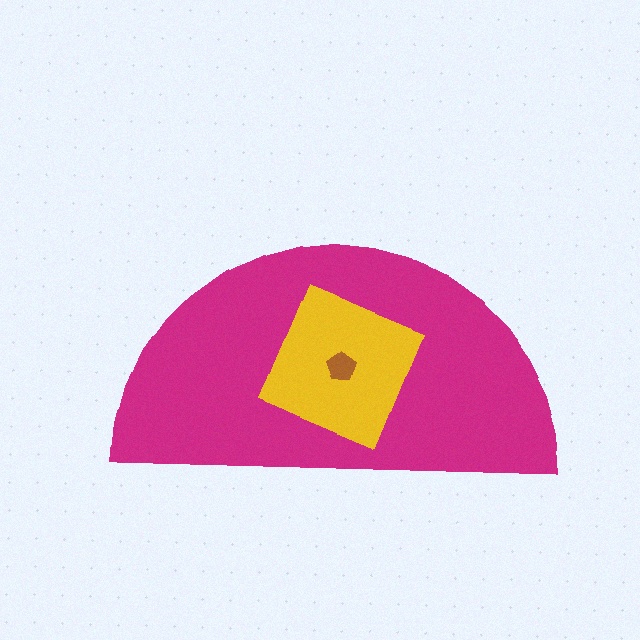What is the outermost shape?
The magenta semicircle.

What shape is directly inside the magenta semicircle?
The yellow square.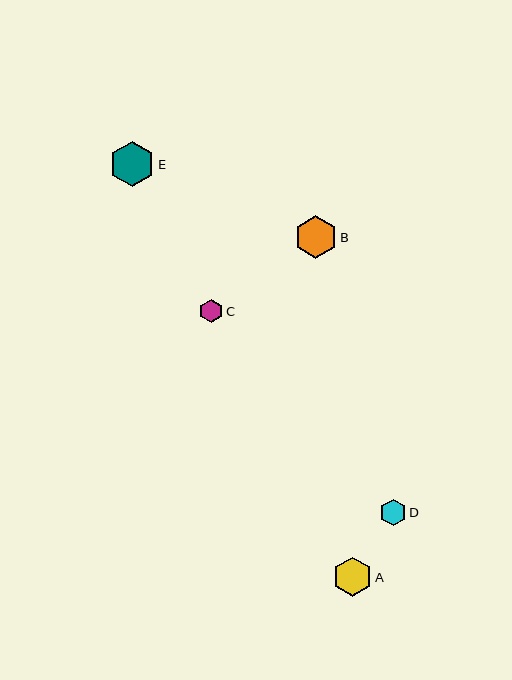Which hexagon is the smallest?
Hexagon C is the smallest with a size of approximately 23 pixels.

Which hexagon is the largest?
Hexagon E is the largest with a size of approximately 45 pixels.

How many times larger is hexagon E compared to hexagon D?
Hexagon E is approximately 1.7 times the size of hexagon D.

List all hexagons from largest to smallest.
From largest to smallest: E, B, A, D, C.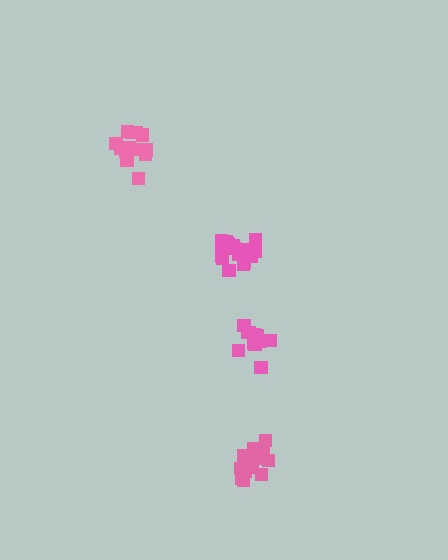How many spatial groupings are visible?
There are 4 spatial groupings.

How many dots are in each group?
Group 1: 13 dots, Group 2: 11 dots, Group 3: 17 dots, Group 4: 17 dots (58 total).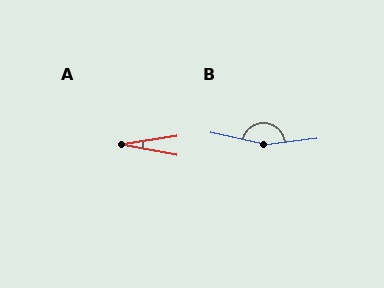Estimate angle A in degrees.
Approximately 19 degrees.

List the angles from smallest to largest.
A (19°), B (161°).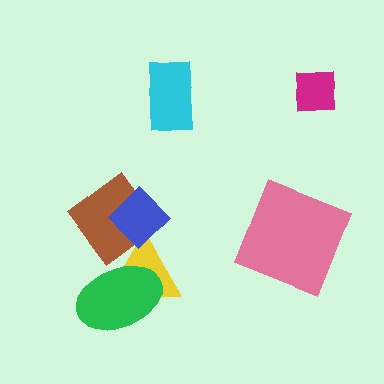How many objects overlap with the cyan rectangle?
0 objects overlap with the cyan rectangle.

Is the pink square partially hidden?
No, no other shape covers it.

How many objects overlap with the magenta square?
0 objects overlap with the magenta square.